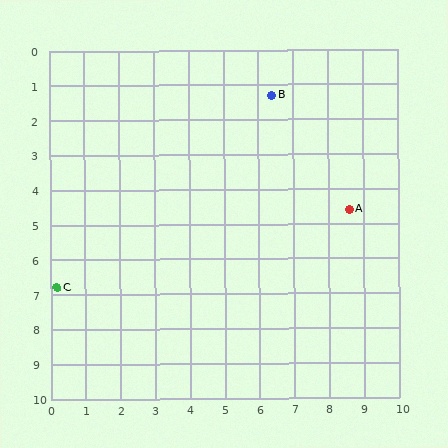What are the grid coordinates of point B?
Point B is at approximately (6.4, 1.3).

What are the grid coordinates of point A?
Point A is at approximately (8.6, 4.6).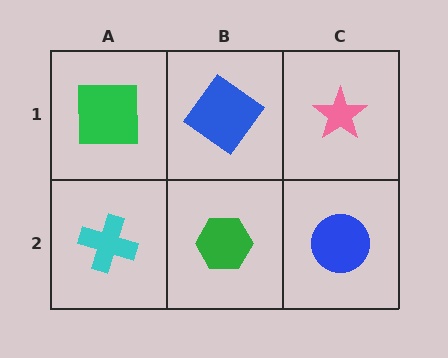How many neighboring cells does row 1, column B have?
3.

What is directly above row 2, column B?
A blue diamond.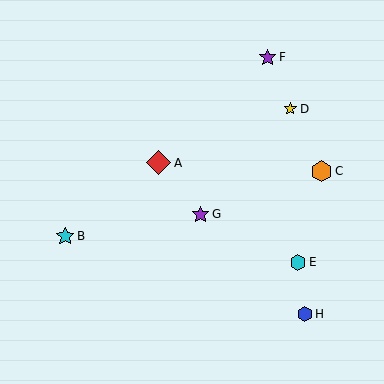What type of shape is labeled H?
Shape H is a blue hexagon.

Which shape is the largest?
The red diamond (labeled A) is the largest.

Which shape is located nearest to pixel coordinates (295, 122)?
The yellow star (labeled D) at (290, 109) is nearest to that location.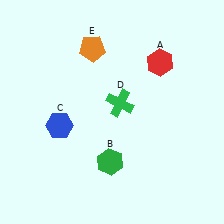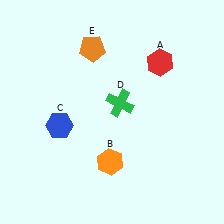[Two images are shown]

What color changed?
The hexagon (B) changed from green in Image 1 to orange in Image 2.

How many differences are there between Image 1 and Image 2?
There is 1 difference between the two images.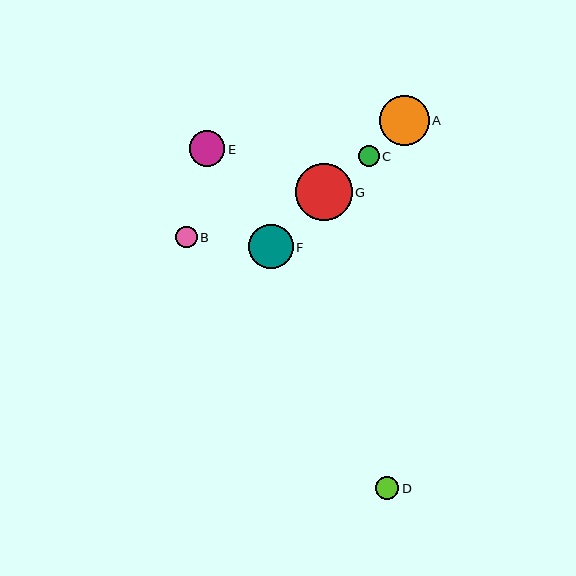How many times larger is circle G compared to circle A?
Circle G is approximately 1.1 times the size of circle A.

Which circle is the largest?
Circle G is the largest with a size of approximately 57 pixels.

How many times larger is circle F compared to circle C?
Circle F is approximately 2.1 times the size of circle C.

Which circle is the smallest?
Circle C is the smallest with a size of approximately 21 pixels.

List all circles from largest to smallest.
From largest to smallest: G, A, F, E, D, B, C.